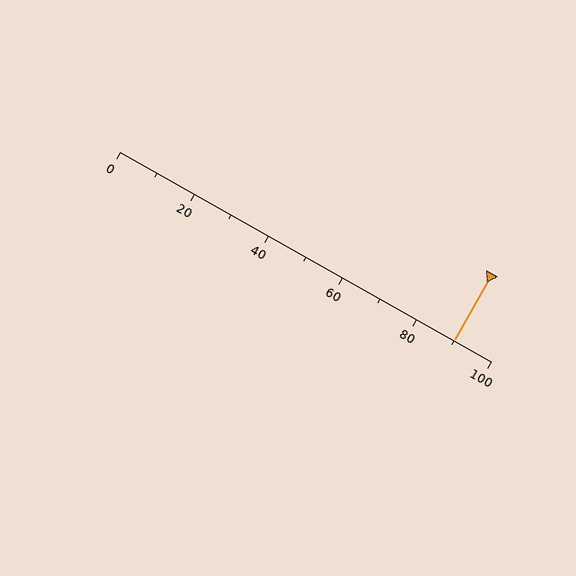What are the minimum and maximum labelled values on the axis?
The axis runs from 0 to 100.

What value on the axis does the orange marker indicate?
The marker indicates approximately 90.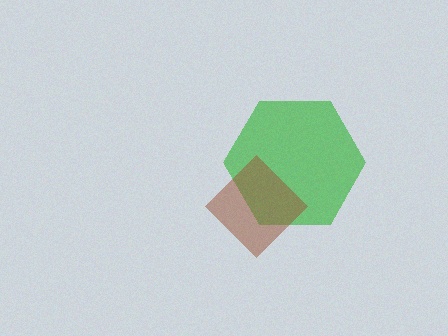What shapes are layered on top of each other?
The layered shapes are: a green hexagon, a brown diamond.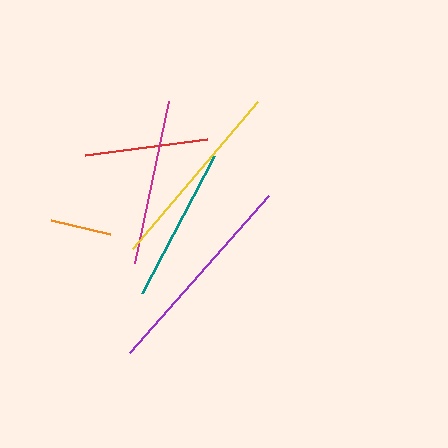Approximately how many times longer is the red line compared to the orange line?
The red line is approximately 2.0 times the length of the orange line.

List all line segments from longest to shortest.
From longest to shortest: purple, yellow, magenta, teal, red, orange.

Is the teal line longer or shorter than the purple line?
The purple line is longer than the teal line.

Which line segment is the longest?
The purple line is the longest at approximately 210 pixels.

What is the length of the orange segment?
The orange segment is approximately 61 pixels long.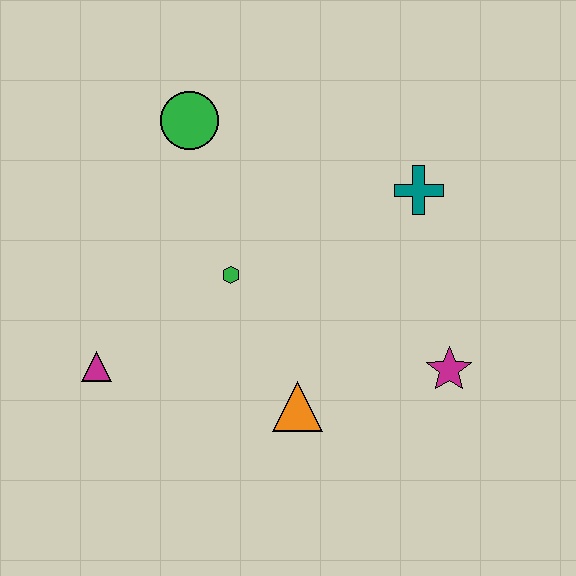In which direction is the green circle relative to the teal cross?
The green circle is to the left of the teal cross.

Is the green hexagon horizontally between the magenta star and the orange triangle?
No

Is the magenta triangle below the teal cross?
Yes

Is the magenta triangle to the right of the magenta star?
No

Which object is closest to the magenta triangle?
The green hexagon is closest to the magenta triangle.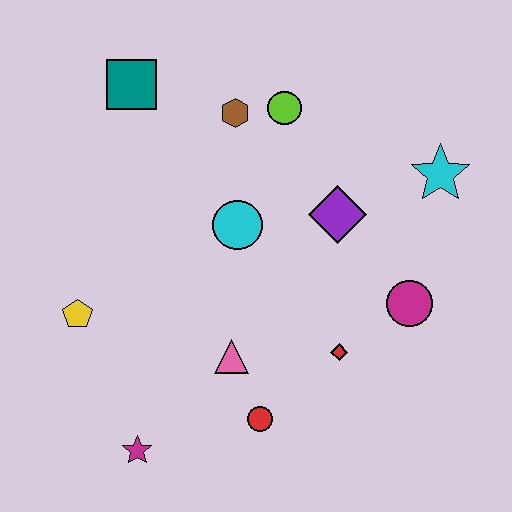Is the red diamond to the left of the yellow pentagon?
No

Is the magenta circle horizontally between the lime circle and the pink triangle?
No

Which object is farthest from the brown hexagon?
The magenta star is farthest from the brown hexagon.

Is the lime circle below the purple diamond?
No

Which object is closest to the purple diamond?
The cyan circle is closest to the purple diamond.